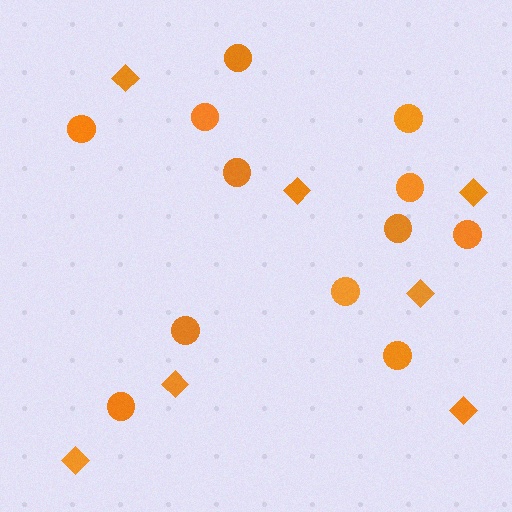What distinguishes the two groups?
There are 2 groups: one group of diamonds (7) and one group of circles (12).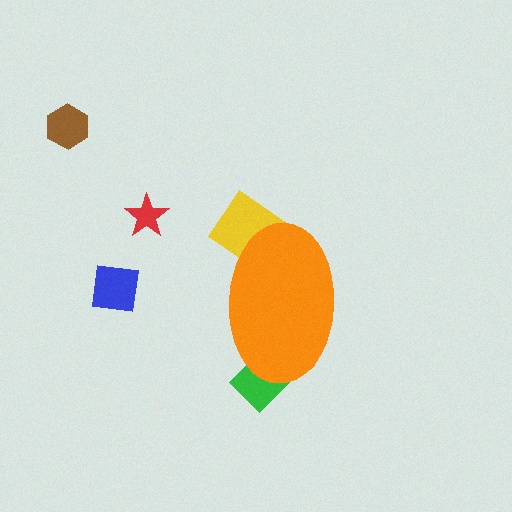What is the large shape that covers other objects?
An orange ellipse.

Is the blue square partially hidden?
No, the blue square is fully visible.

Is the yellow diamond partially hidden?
Yes, the yellow diamond is partially hidden behind the orange ellipse.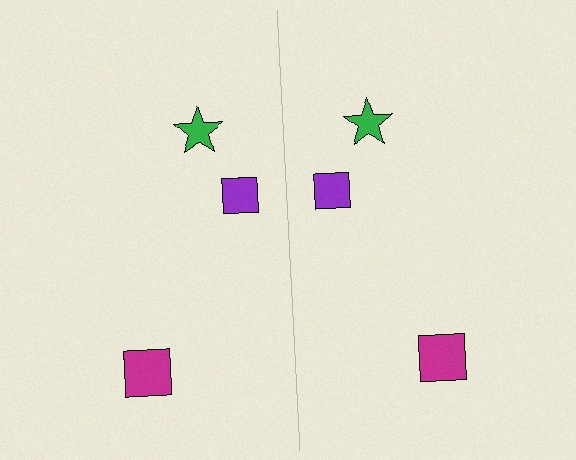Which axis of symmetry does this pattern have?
The pattern has a vertical axis of symmetry running through the center of the image.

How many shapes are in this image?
There are 6 shapes in this image.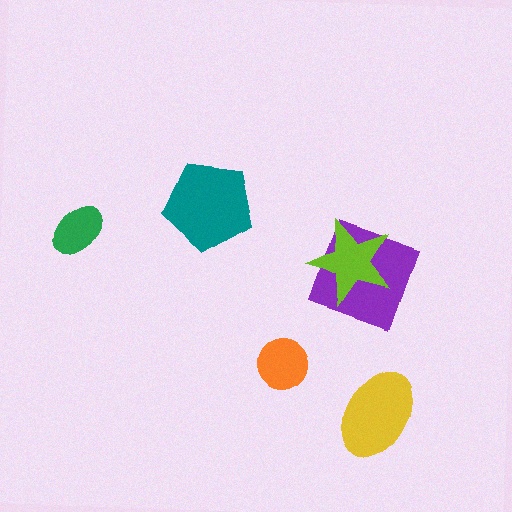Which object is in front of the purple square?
The lime star is in front of the purple square.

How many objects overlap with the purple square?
1 object overlaps with the purple square.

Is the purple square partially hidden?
Yes, it is partially covered by another shape.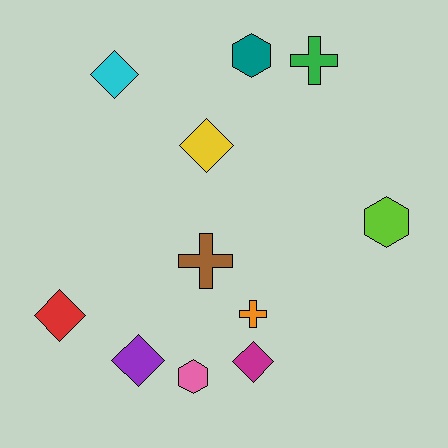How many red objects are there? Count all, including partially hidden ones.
There is 1 red object.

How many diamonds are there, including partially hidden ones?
There are 5 diamonds.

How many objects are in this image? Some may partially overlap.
There are 11 objects.